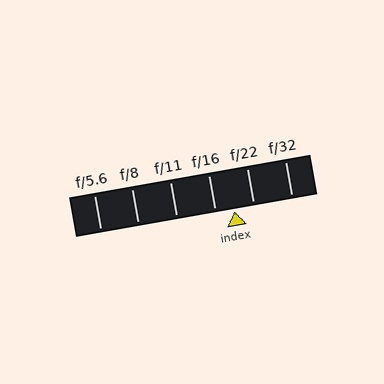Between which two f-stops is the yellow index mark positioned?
The index mark is between f/16 and f/22.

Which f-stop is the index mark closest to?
The index mark is closest to f/16.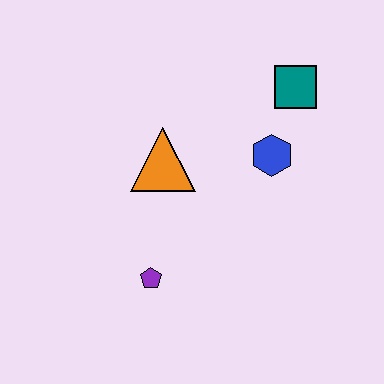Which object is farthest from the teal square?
The purple pentagon is farthest from the teal square.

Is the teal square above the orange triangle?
Yes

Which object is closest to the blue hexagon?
The teal square is closest to the blue hexagon.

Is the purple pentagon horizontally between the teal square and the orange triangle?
No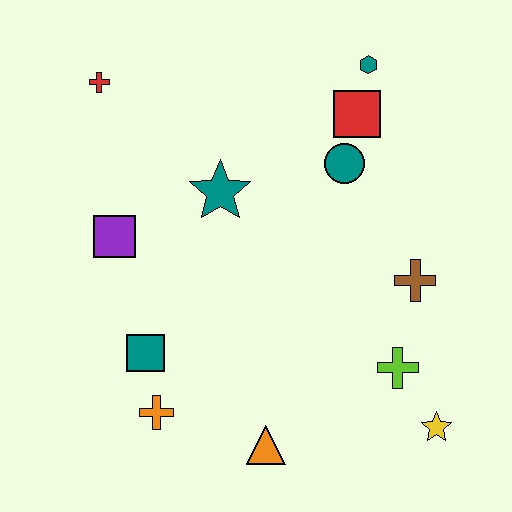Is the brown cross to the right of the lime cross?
Yes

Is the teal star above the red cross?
No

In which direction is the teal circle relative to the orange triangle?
The teal circle is above the orange triangle.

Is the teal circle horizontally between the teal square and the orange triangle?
No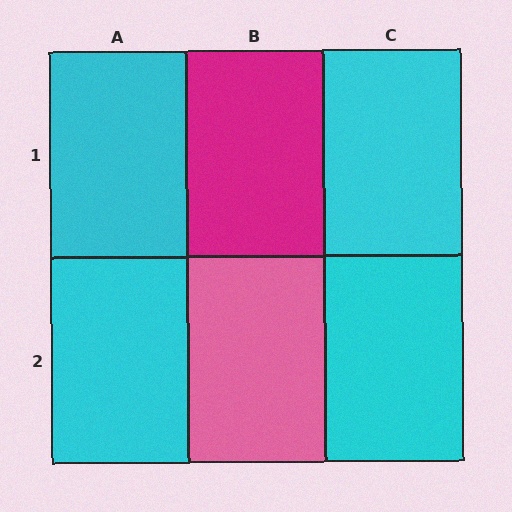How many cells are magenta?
1 cell is magenta.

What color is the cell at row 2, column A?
Cyan.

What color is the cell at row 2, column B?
Pink.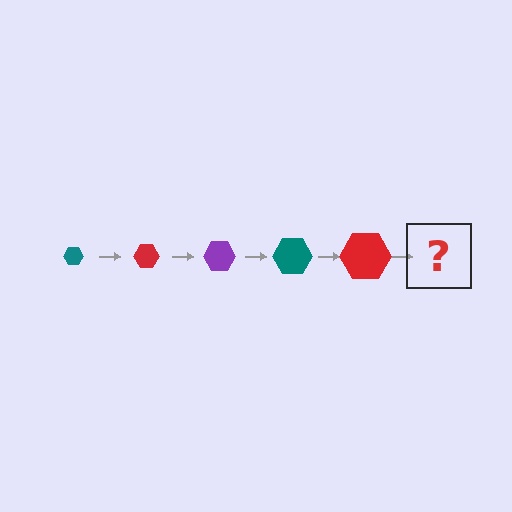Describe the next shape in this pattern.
It should be a purple hexagon, larger than the previous one.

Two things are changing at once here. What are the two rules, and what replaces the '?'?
The two rules are that the hexagon grows larger each step and the color cycles through teal, red, and purple. The '?' should be a purple hexagon, larger than the previous one.